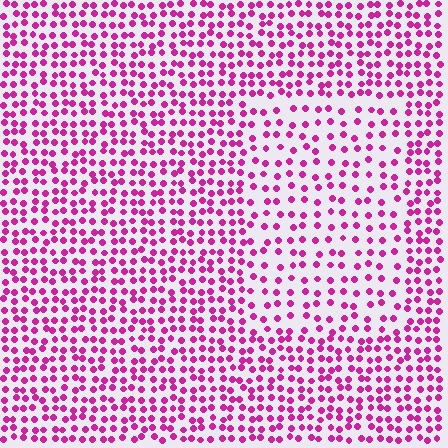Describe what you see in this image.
The image contains small magenta elements arranged at two different densities. A rectangle-shaped region is visible where the elements are less densely packed than the surrounding area.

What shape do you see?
I see a rectangle.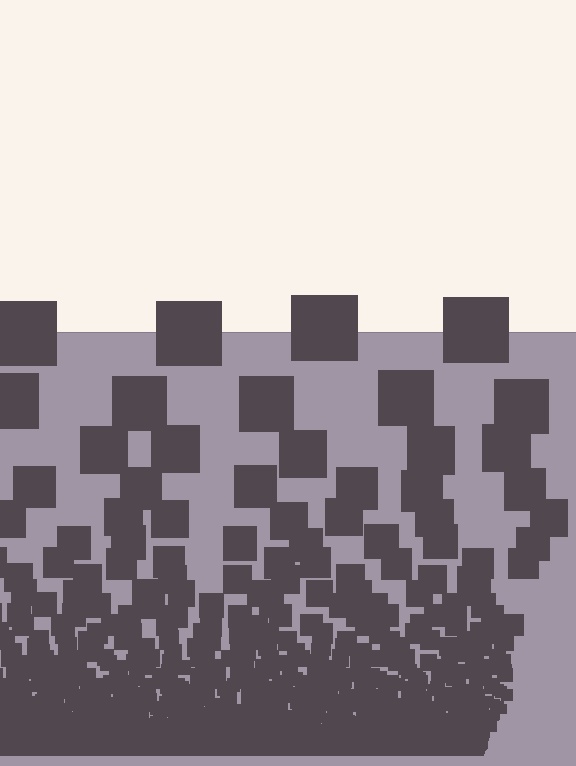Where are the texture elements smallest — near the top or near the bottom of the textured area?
Near the bottom.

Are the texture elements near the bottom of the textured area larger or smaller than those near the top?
Smaller. The gradient is inverted — elements near the bottom are smaller and denser.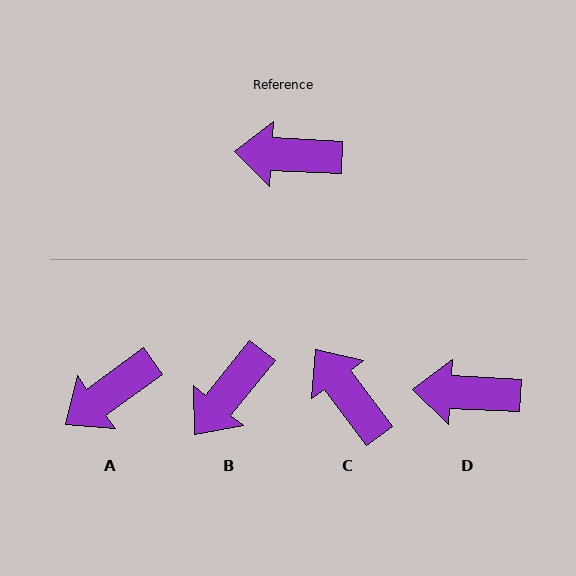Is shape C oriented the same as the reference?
No, it is off by about 50 degrees.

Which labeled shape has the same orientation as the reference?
D.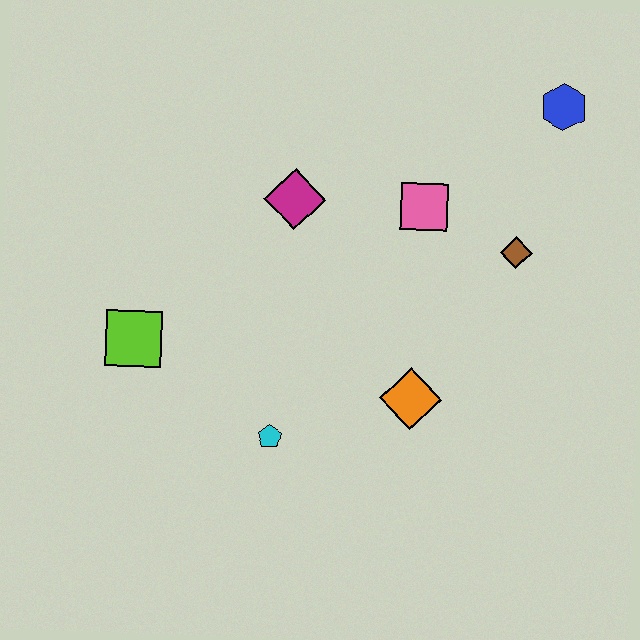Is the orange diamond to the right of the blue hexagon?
No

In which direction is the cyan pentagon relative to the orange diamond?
The cyan pentagon is to the left of the orange diamond.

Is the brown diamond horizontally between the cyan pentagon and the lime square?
No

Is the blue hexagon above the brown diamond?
Yes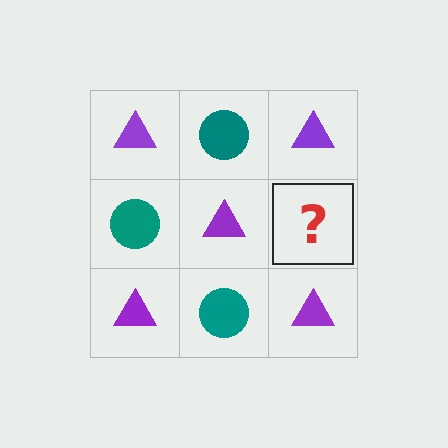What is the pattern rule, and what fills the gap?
The rule is that it alternates purple triangle and teal circle in a checkerboard pattern. The gap should be filled with a teal circle.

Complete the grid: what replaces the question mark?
The question mark should be replaced with a teal circle.